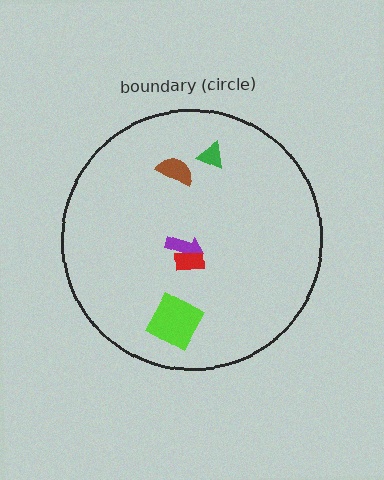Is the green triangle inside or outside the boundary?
Inside.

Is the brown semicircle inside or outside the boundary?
Inside.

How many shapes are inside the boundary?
5 inside, 0 outside.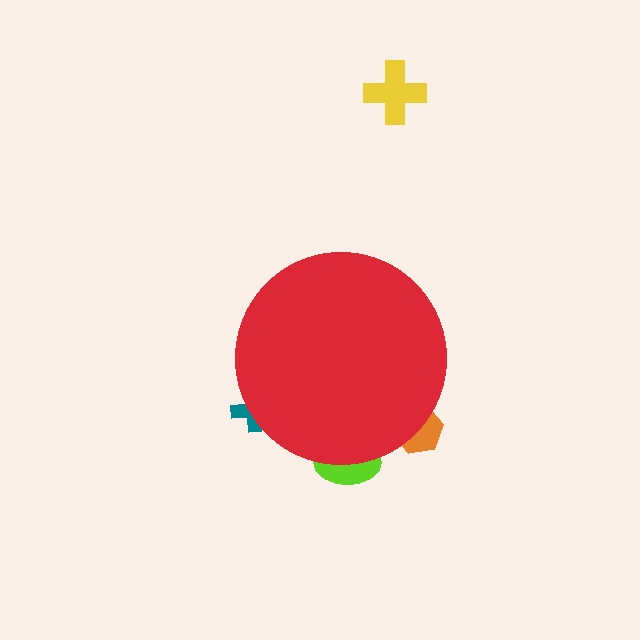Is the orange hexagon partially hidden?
Yes, the orange hexagon is partially hidden behind the red circle.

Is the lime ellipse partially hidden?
Yes, the lime ellipse is partially hidden behind the red circle.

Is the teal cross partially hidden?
Yes, the teal cross is partially hidden behind the red circle.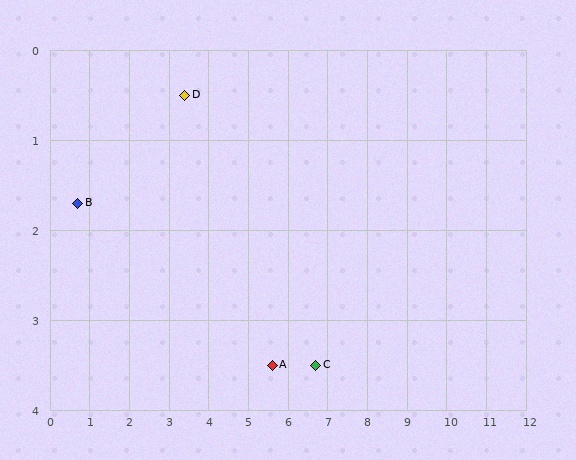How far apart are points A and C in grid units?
Points A and C are about 1.1 grid units apart.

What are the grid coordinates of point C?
Point C is at approximately (6.7, 3.5).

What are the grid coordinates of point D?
Point D is at approximately (3.4, 0.5).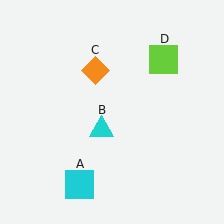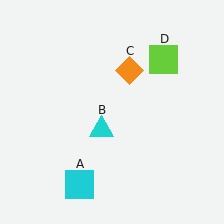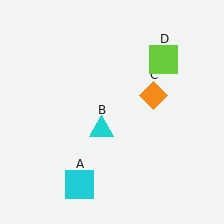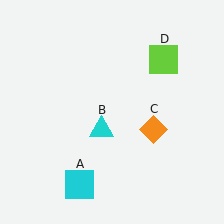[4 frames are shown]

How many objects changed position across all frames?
1 object changed position: orange diamond (object C).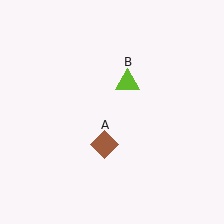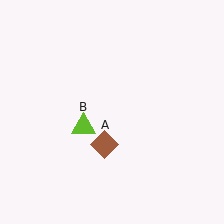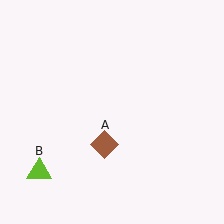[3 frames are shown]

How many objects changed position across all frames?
1 object changed position: lime triangle (object B).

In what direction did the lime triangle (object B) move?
The lime triangle (object B) moved down and to the left.